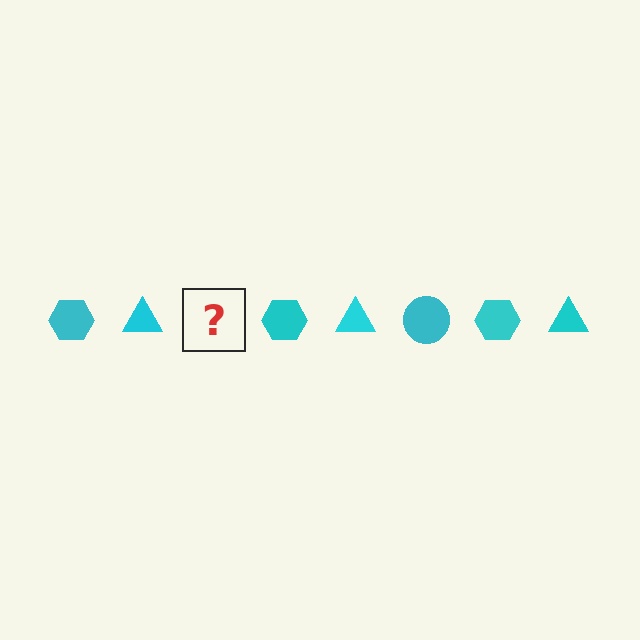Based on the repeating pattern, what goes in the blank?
The blank should be a cyan circle.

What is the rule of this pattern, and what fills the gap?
The rule is that the pattern cycles through hexagon, triangle, circle shapes in cyan. The gap should be filled with a cyan circle.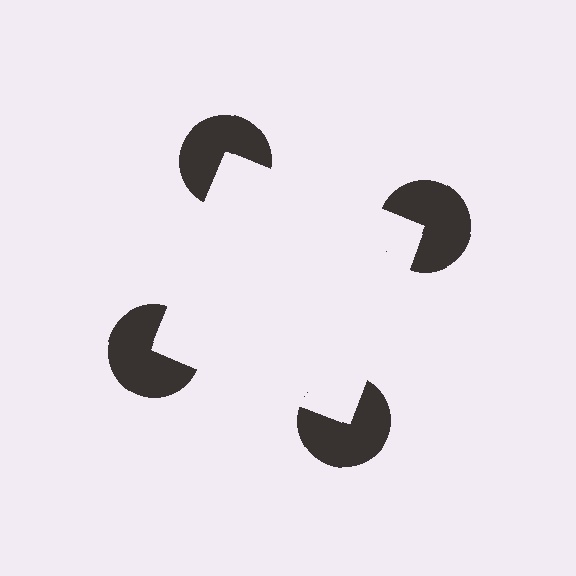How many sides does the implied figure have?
4 sides.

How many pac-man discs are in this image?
There are 4 — one at each vertex of the illusory square.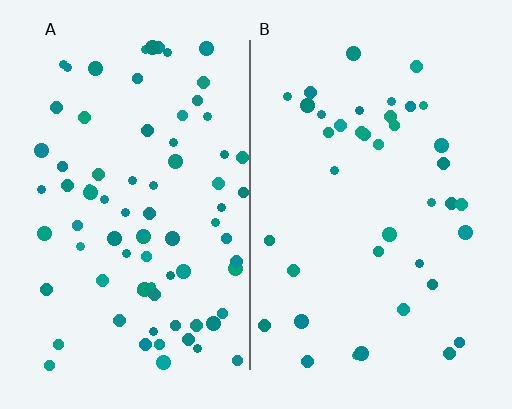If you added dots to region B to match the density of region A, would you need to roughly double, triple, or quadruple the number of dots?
Approximately double.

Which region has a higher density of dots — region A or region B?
A (the left).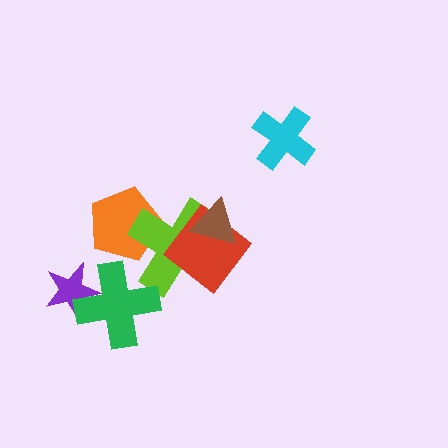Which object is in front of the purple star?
The green cross is in front of the purple star.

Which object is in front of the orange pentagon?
The lime cross is in front of the orange pentagon.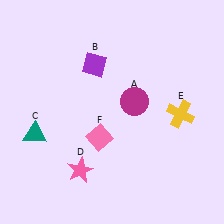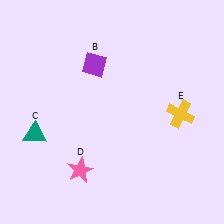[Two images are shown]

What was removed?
The pink diamond (F), the magenta circle (A) were removed in Image 2.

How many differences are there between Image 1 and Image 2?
There are 2 differences between the two images.